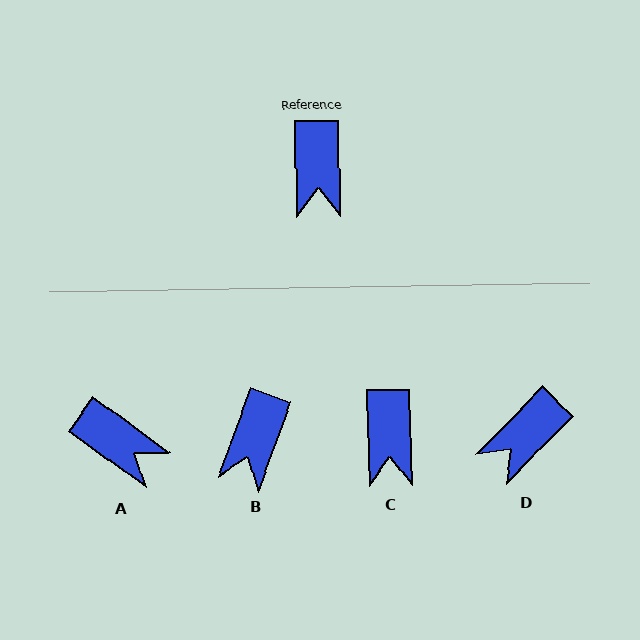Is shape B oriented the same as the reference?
No, it is off by about 22 degrees.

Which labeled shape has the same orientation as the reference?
C.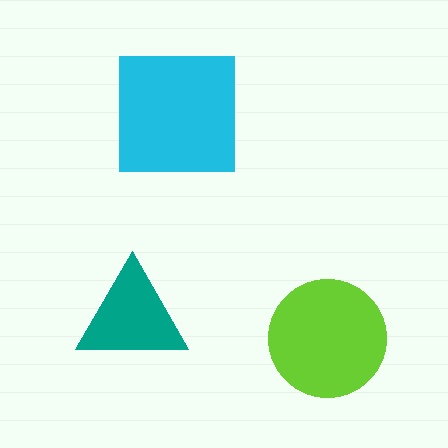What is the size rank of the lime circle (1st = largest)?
2nd.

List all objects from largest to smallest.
The cyan square, the lime circle, the teal triangle.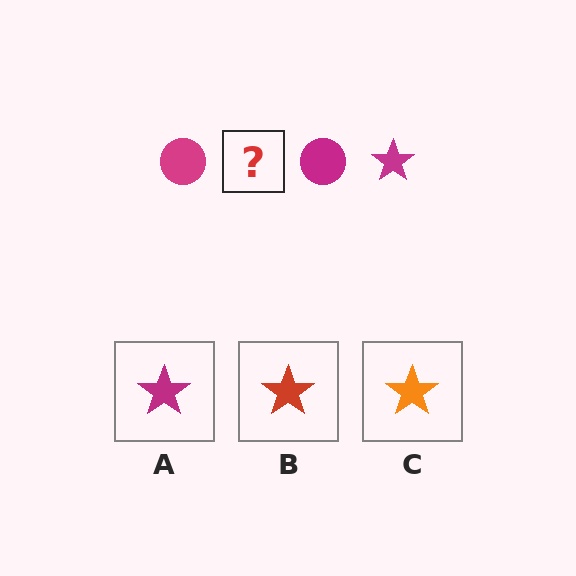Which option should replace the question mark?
Option A.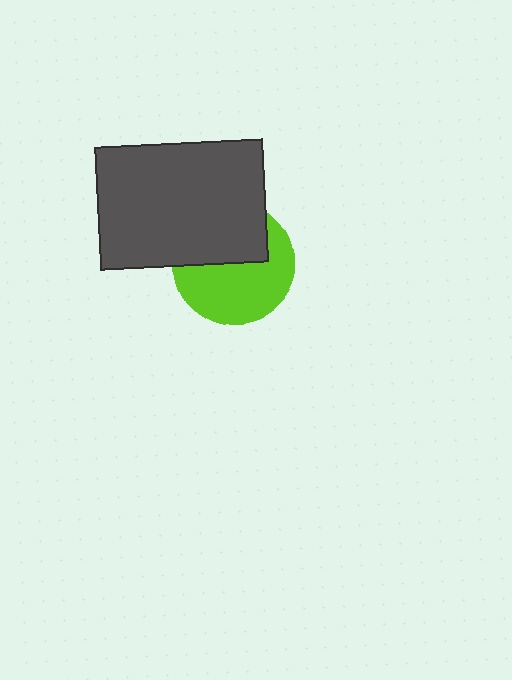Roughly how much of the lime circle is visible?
About half of it is visible (roughly 57%).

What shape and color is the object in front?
The object in front is a dark gray rectangle.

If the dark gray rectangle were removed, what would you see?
You would see the complete lime circle.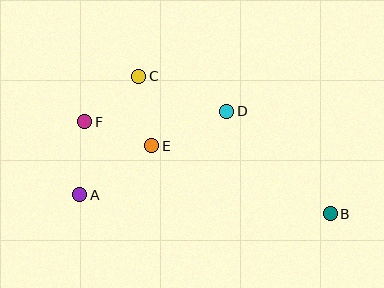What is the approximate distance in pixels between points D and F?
The distance between D and F is approximately 143 pixels.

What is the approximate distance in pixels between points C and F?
The distance between C and F is approximately 71 pixels.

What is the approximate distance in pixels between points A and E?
The distance between A and E is approximately 87 pixels.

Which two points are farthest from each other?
Points B and F are farthest from each other.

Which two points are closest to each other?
Points C and E are closest to each other.